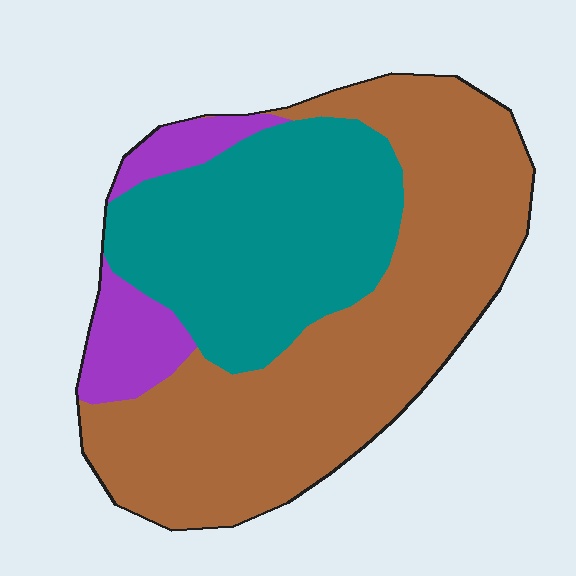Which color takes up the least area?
Purple, at roughly 10%.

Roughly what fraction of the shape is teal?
Teal covers around 35% of the shape.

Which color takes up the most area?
Brown, at roughly 55%.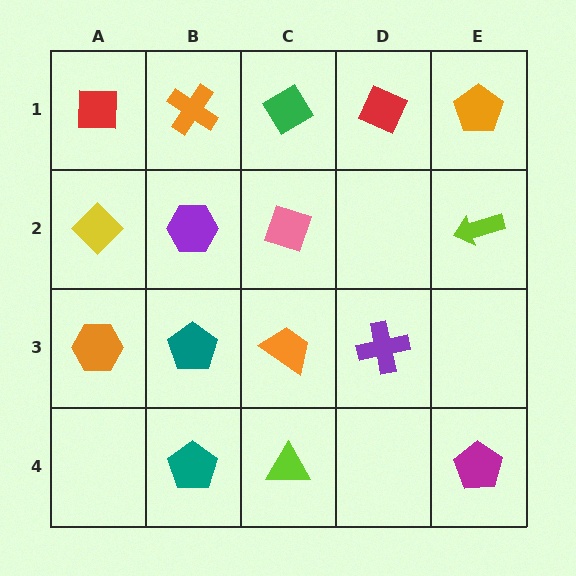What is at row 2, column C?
A pink diamond.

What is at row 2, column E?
A lime arrow.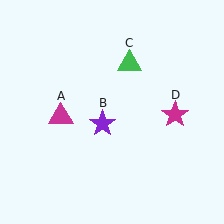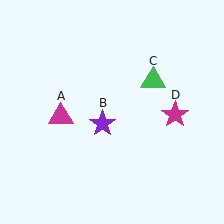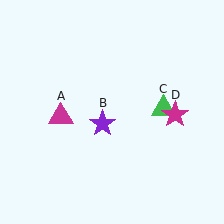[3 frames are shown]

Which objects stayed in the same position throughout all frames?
Magenta triangle (object A) and purple star (object B) and magenta star (object D) remained stationary.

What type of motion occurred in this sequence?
The green triangle (object C) rotated clockwise around the center of the scene.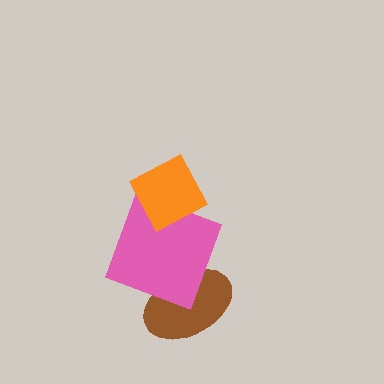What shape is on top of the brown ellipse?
The pink square is on top of the brown ellipse.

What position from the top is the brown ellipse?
The brown ellipse is 3rd from the top.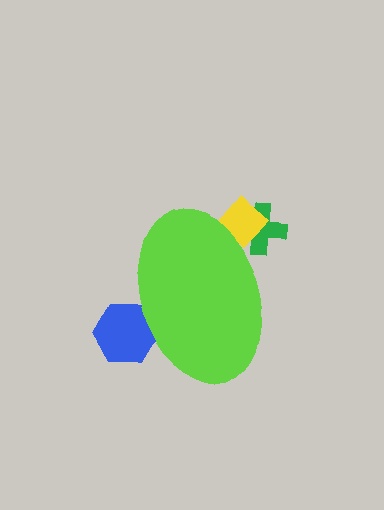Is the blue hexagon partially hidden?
Yes, the blue hexagon is partially hidden behind the lime ellipse.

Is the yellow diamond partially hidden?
Yes, the yellow diamond is partially hidden behind the lime ellipse.